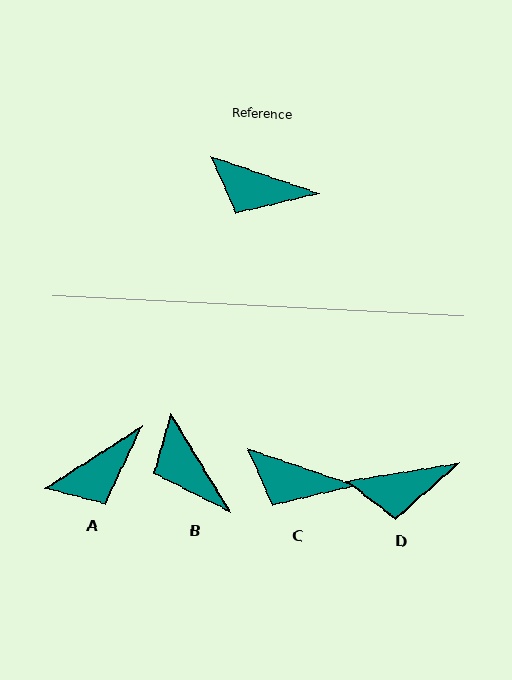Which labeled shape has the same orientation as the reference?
C.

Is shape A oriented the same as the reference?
No, it is off by about 52 degrees.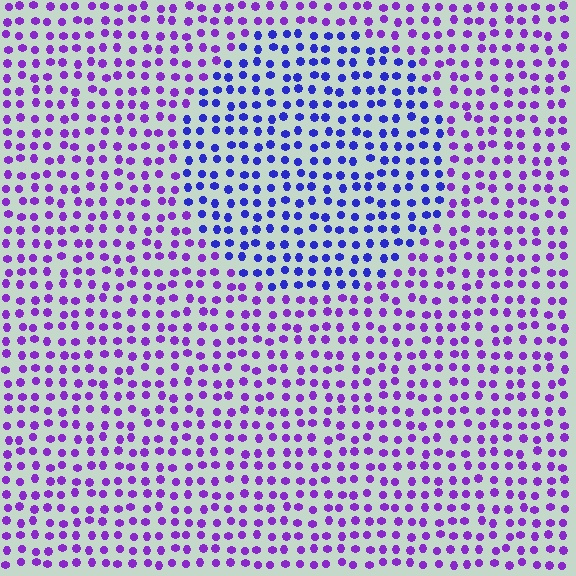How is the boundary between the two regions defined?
The boundary is defined purely by a slight shift in hue (about 37 degrees). Spacing, size, and orientation are identical on both sides.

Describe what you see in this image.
The image is filled with small purple elements in a uniform arrangement. A circle-shaped region is visible where the elements are tinted to a slightly different hue, forming a subtle color boundary.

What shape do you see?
I see a circle.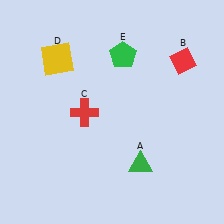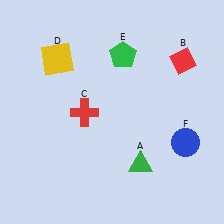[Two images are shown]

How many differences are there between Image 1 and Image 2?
There is 1 difference between the two images.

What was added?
A blue circle (F) was added in Image 2.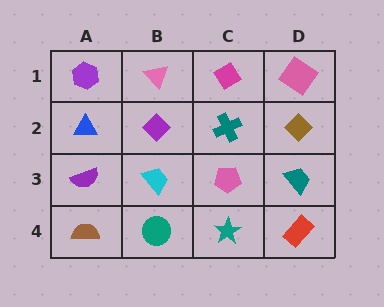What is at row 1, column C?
A magenta diamond.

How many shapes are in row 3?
4 shapes.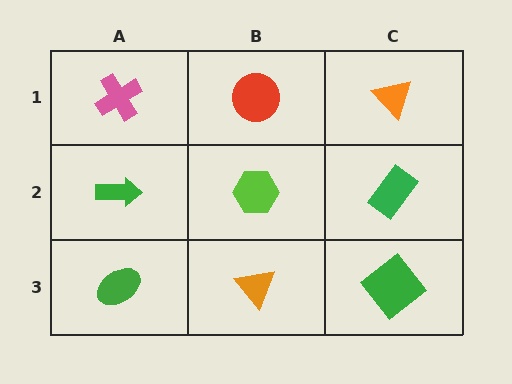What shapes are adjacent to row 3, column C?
A green rectangle (row 2, column C), an orange triangle (row 3, column B).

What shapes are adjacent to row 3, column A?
A green arrow (row 2, column A), an orange triangle (row 3, column B).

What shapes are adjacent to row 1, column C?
A green rectangle (row 2, column C), a red circle (row 1, column B).